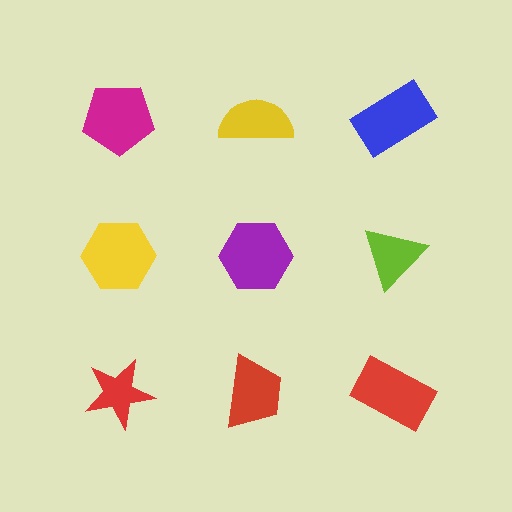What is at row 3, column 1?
A red star.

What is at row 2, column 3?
A lime triangle.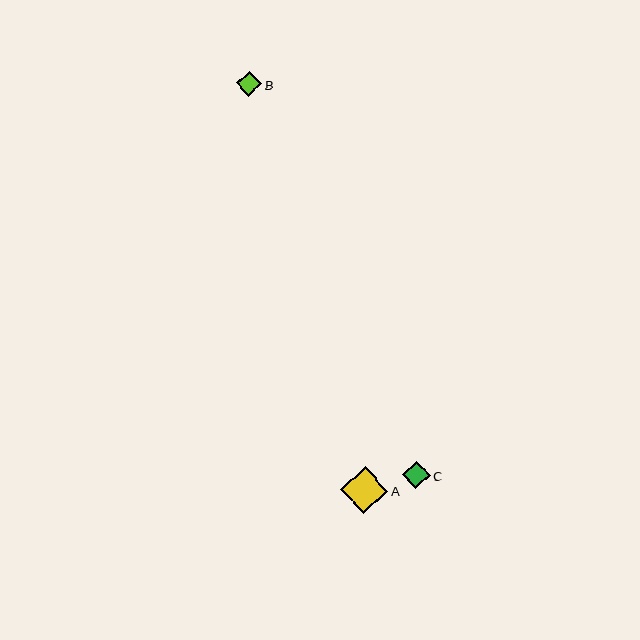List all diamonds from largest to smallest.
From largest to smallest: A, C, B.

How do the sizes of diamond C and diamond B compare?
Diamond C and diamond B are approximately the same size.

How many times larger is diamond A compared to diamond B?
Diamond A is approximately 1.9 times the size of diamond B.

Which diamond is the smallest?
Diamond B is the smallest with a size of approximately 25 pixels.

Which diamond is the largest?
Diamond A is the largest with a size of approximately 47 pixels.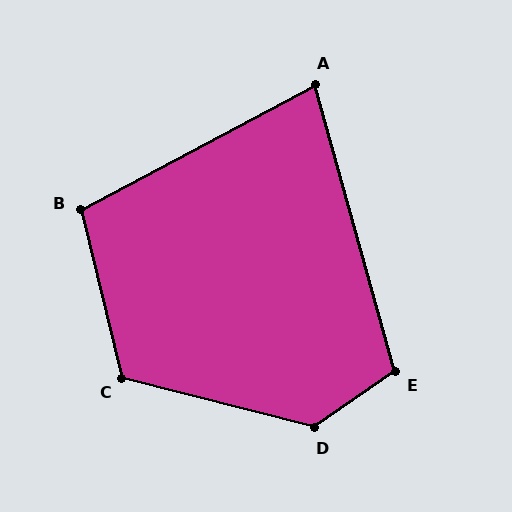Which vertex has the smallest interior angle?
A, at approximately 78 degrees.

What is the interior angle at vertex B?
Approximately 104 degrees (obtuse).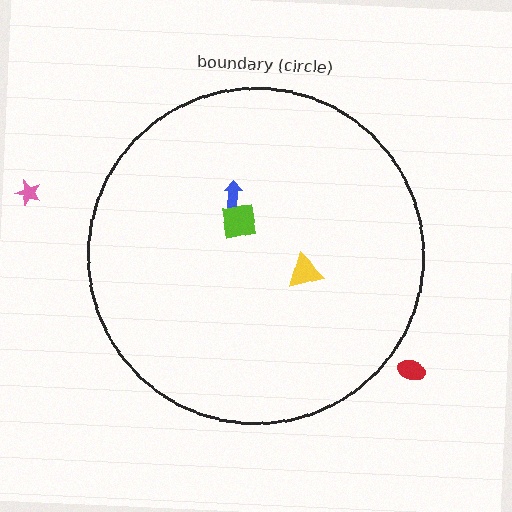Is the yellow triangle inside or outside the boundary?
Inside.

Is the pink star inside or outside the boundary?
Outside.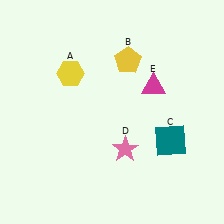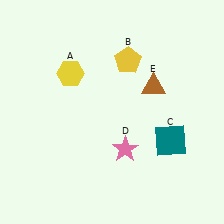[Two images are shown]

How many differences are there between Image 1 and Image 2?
There is 1 difference between the two images.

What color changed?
The triangle (E) changed from magenta in Image 1 to brown in Image 2.